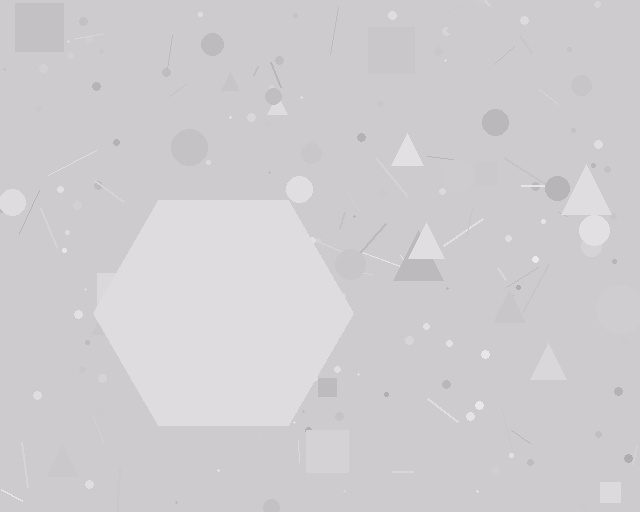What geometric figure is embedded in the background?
A hexagon is embedded in the background.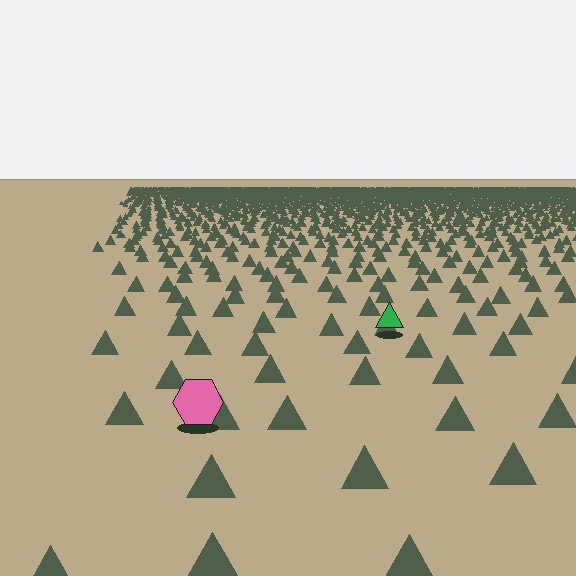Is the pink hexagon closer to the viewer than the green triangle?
Yes. The pink hexagon is closer — you can tell from the texture gradient: the ground texture is coarser near it.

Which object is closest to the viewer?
The pink hexagon is closest. The texture marks near it are larger and more spread out.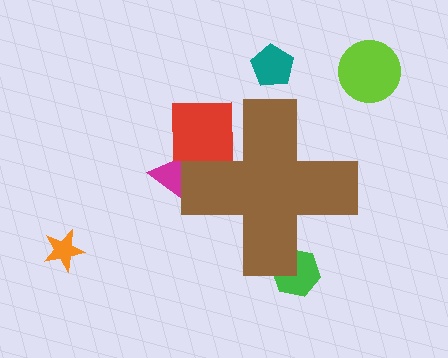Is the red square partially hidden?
Yes, the red square is partially hidden behind the brown cross.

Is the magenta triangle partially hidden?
Yes, the magenta triangle is partially hidden behind the brown cross.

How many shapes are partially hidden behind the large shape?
3 shapes are partially hidden.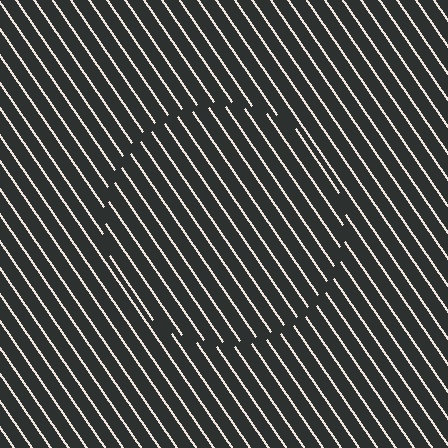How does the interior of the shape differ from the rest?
The interior of the shape contains the same grating, shifted by half a period — the contour is defined by the phase discontinuity where line-ends from the inner and outer gratings abut.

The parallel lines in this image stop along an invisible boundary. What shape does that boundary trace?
An illusory circle. The interior of the shape contains the same grating, shifted by half a period — the contour is defined by the phase discontinuity where line-ends from the inner and outer gratings abut.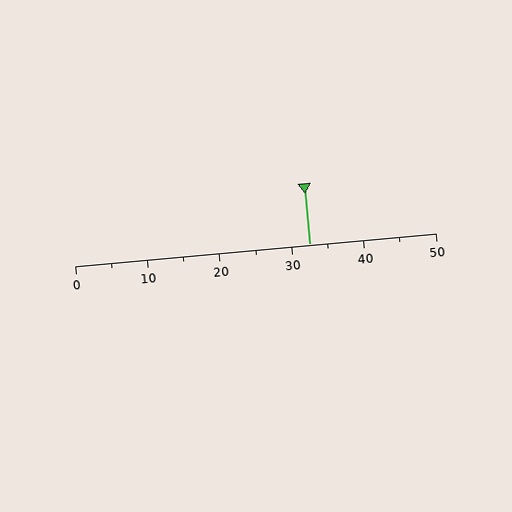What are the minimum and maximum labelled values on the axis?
The axis runs from 0 to 50.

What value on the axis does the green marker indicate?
The marker indicates approximately 32.5.